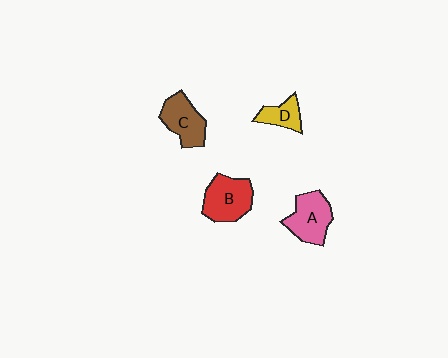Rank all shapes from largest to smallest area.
From largest to smallest: B (red), A (pink), C (brown), D (yellow).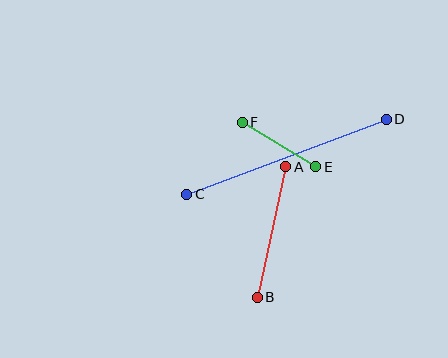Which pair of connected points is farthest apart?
Points C and D are farthest apart.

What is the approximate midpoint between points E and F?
The midpoint is at approximately (279, 145) pixels.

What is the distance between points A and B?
The distance is approximately 133 pixels.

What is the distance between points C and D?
The distance is approximately 213 pixels.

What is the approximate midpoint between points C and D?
The midpoint is at approximately (287, 157) pixels.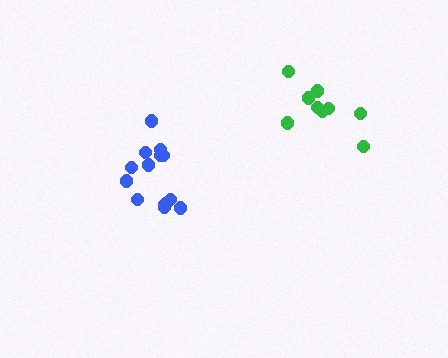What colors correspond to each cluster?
The clusters are colored: blue, green.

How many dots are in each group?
Group 1: 14 dots, Group 2: 9 dots (23 total).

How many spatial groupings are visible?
There are 2 spatial groupings.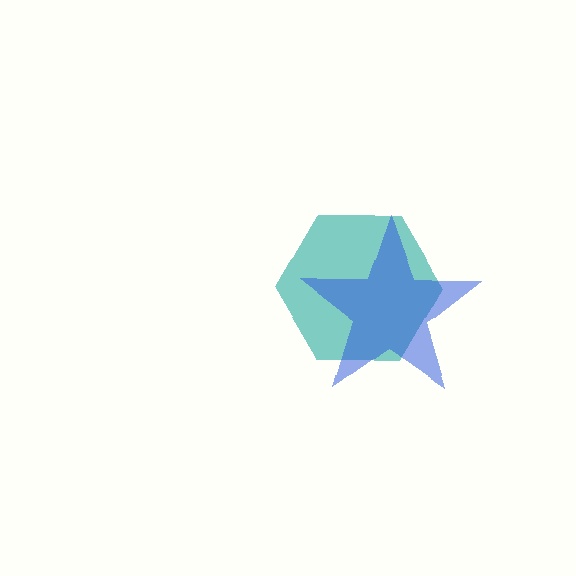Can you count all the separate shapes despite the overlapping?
Yes, there are 2 separate shapes.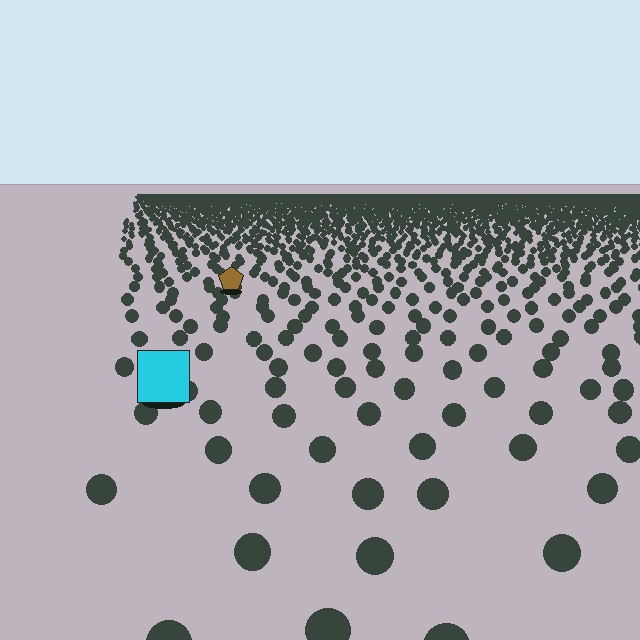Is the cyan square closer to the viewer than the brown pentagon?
Yes. The cyan square is closer — you can tell from the texture gradient: the ground texture is coarser near it.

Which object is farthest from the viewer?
The brown pentagon is farthest from the viewer. It appears smaller and the ground texture around it is denser.